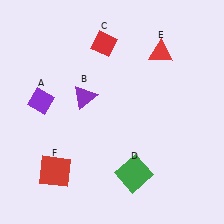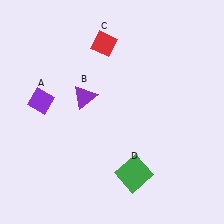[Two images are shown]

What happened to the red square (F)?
The red square (F) was removed in Image 2. It was in the bottom-left area of Image 1.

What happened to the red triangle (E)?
The red triangle (E) was removed in Image 2. It was in the top-right area of Image 1.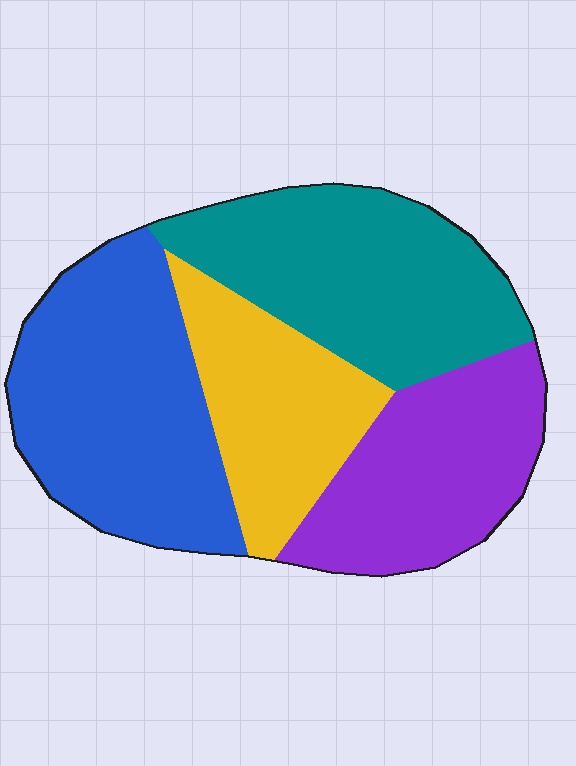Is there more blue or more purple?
Blue.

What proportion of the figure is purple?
Purple takes up about one fifth (1/5) of the figure.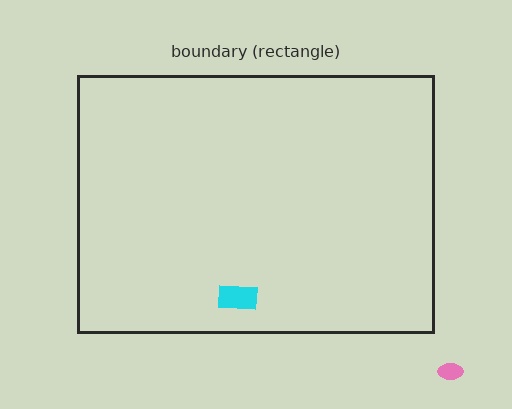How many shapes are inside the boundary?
1 inside, 1 outside.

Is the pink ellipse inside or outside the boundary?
Outside.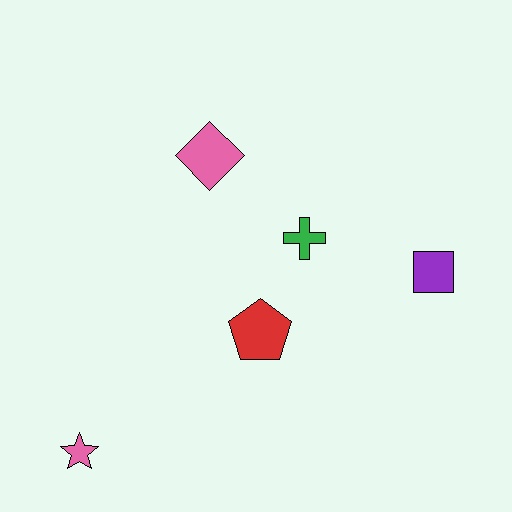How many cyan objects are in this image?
There are no cyan objects.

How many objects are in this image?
There are 5 objects.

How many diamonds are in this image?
There is 1 diamond.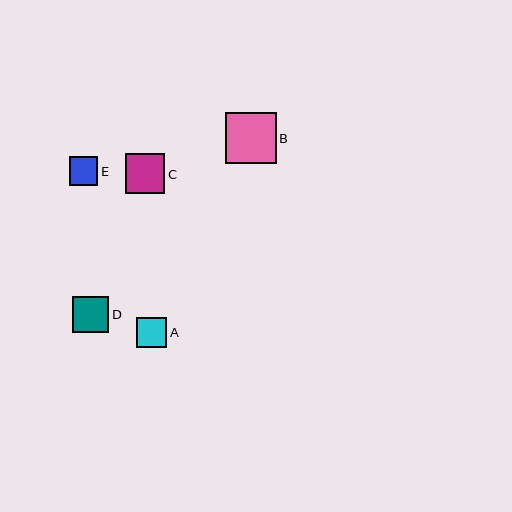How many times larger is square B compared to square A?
Square B is approximately 1.7 times the size of square A.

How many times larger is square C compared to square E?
Square C is approximately 1.4 times the size of square E.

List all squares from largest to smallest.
From largest to smallest: B, C, D, A, E.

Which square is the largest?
Square B is the largest with a size of approximately 51 pixels.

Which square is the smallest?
Square E is the smallest with a size of approximately 29 pixels.